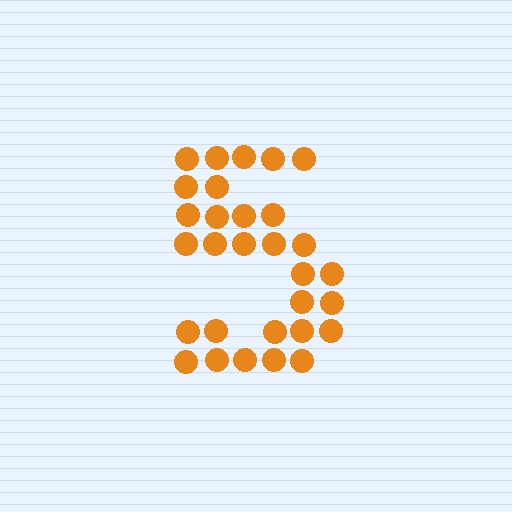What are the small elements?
The small elements are circles.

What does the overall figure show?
The overall figure shows the digit 5.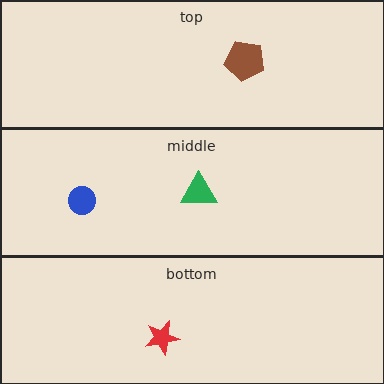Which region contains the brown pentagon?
The top region.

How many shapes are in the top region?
1.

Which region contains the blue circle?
The middle region.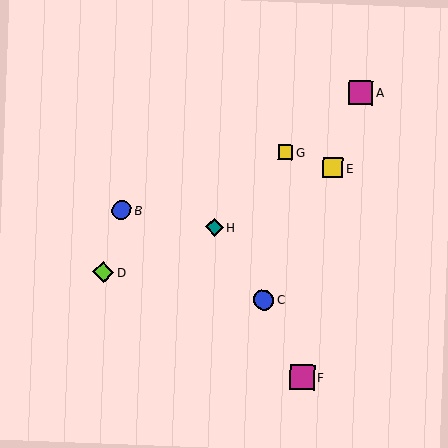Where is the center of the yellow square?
The center of the yellow square is at (285, 152).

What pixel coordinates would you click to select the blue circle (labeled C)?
Click at (264, 300) to select the blue circle C.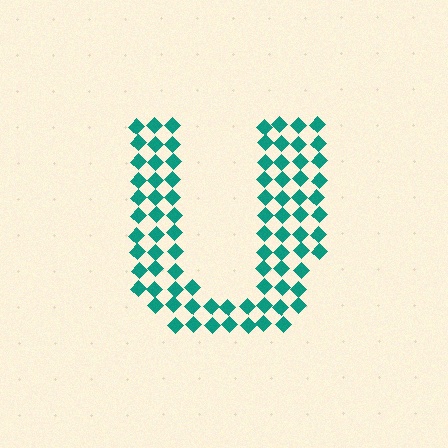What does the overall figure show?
The overall figure shows the letter U.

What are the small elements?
The small elements are diamonds.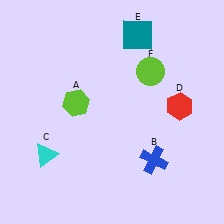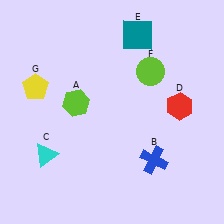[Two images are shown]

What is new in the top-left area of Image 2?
A yellow pentagon (G) was added in the top-left area of Image 2.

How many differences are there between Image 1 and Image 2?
There is 1 difference between the two images.